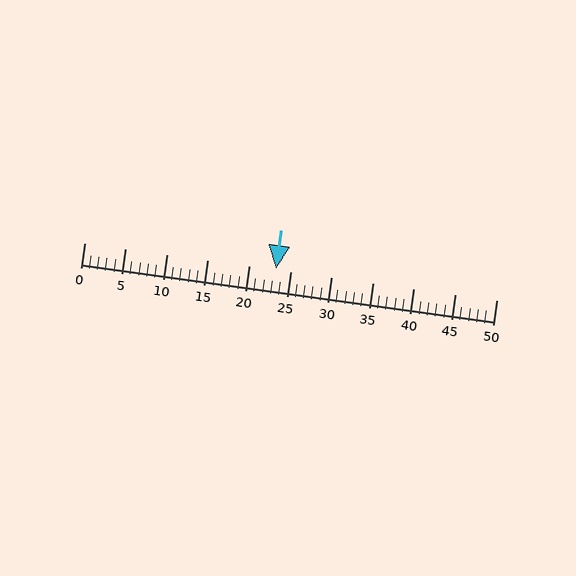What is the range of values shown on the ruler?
The ruler shows values from 0 to 50.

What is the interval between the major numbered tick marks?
The major tick marks are spaced 5 units apart.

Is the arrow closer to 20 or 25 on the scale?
The arrow is closer to 25.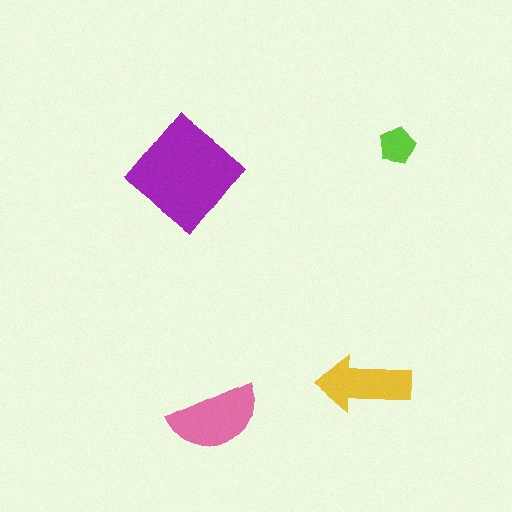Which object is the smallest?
The lime pentagon.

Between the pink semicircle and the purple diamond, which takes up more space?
The purple diamond.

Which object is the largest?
The purple diamond.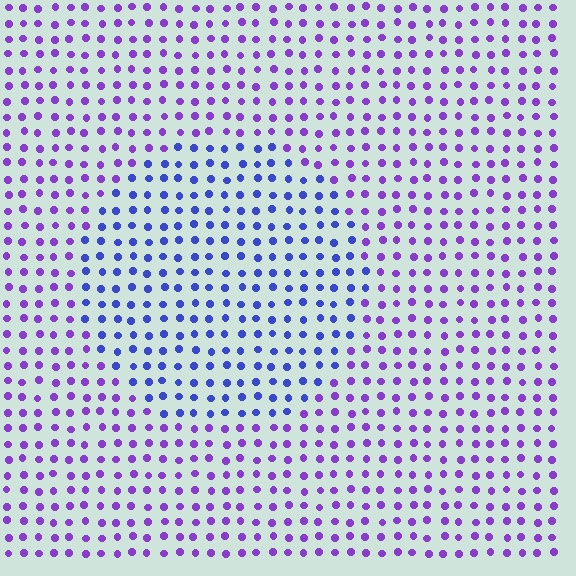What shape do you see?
I see a circle.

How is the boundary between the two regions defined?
The boundary is defined purely by a slight shift in hue (about 38 degrees). Spacing, size, and orientation are identical on both sides.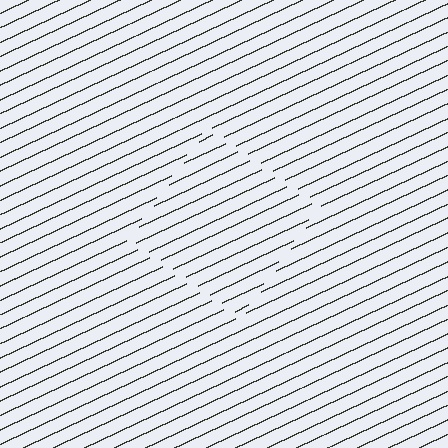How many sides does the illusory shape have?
4 sides — the line-ends trace a square.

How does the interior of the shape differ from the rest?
The interior of the shape contains the same grating, shifted by half a period — the contour is defined by the phase discontinuity where line-ends from the inner and outer gratings abut.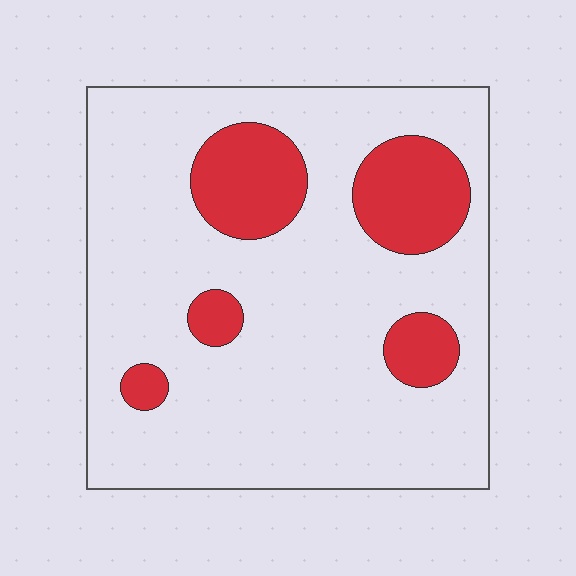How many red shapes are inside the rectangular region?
5.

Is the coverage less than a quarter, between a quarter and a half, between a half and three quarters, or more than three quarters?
Less than a quarter.